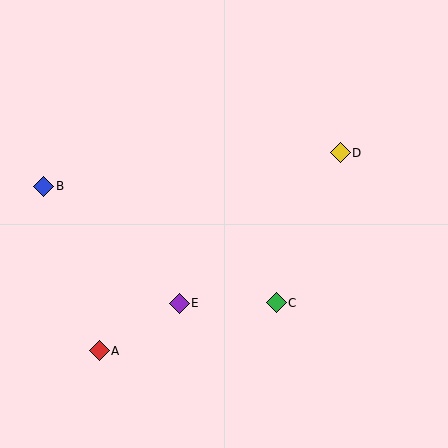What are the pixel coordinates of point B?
Point B is at (44, 186).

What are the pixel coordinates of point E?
Point E is at (179, 303).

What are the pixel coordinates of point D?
Point D is at (340, 153).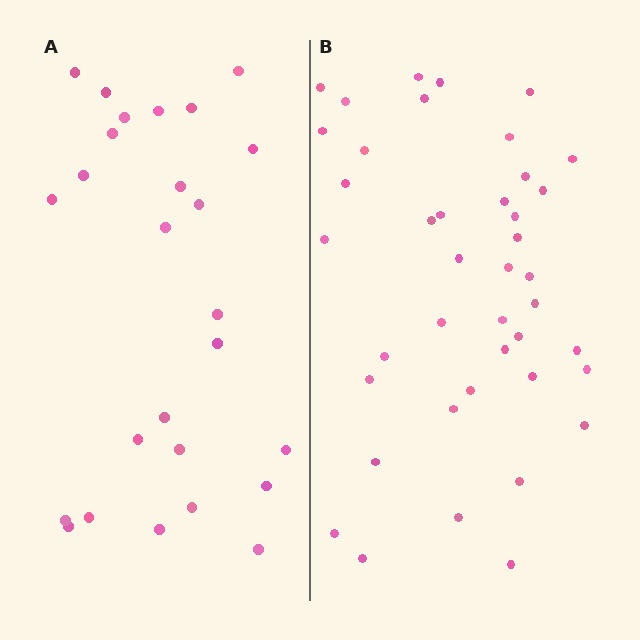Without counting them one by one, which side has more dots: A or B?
Region B (the right region) has more dots.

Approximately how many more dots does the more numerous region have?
Region B has approximately 15 more dots than region A.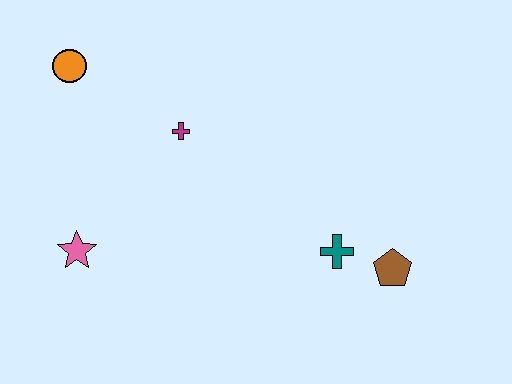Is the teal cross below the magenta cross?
Yes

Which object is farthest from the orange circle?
The brown pentagon is farthest from the orange circle.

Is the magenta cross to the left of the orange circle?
No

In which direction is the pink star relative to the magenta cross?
The pink star is below the magenta cross.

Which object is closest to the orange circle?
The magenta cross is closest to the orange circle.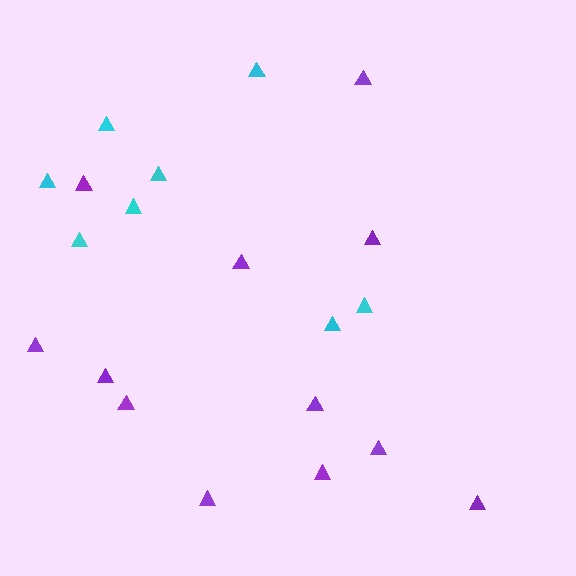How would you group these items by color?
There are 2 groups: one group of purple triangles (12) and one group of cyan triangles (8).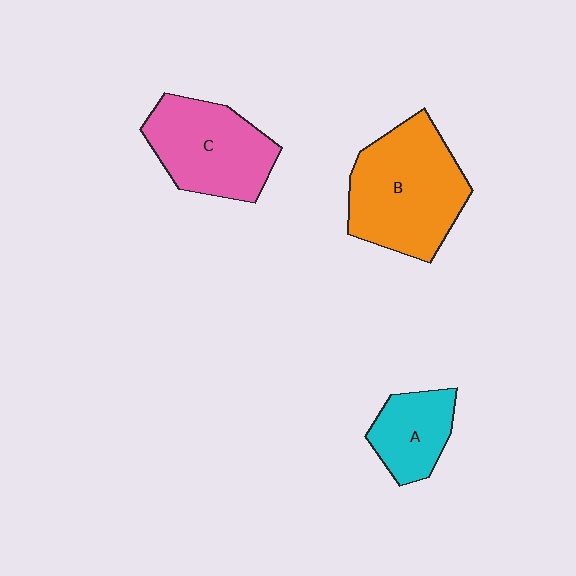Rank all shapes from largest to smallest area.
From largest to smallest: B (orange), C (pink), A (cyan).